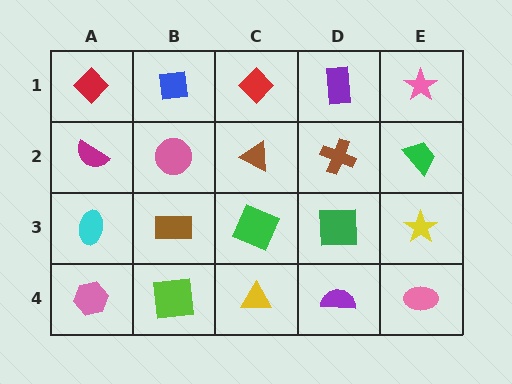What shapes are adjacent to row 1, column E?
A green trapezoid (row 2, column E), a purple rectangle (row 1, column D).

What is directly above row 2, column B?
A blue square.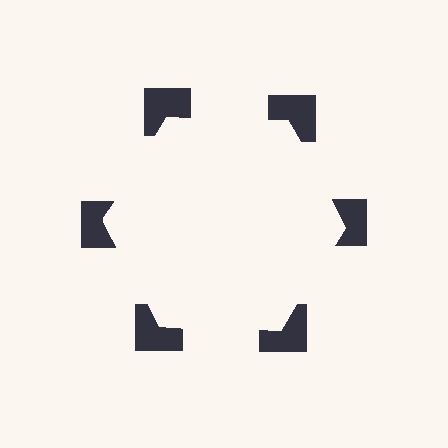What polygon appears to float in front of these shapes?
An illusory hexagon — its edges are inferred from the aligned wedge cuts in the notched squares, not physically drawn.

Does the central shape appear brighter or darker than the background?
It typically appears slightly brighter than the background, even though no actual brightness change is drawn.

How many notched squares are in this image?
There are 6 — one at each vertex of the illusory hexagon.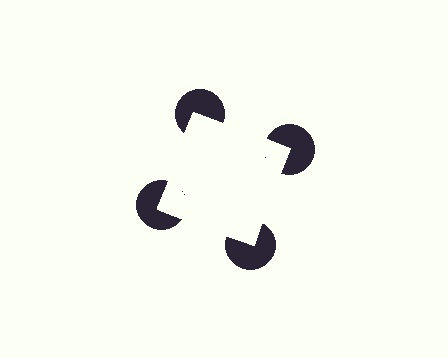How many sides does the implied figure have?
4 sides.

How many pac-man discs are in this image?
There are 4 — one at each vertex of the illusory square.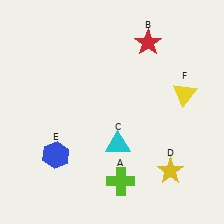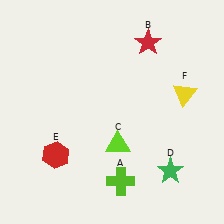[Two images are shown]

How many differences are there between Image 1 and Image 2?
There are 3 differences between the two images.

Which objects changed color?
C changed from cyan to lime. D changed from yellow to green. E changed from blue to red.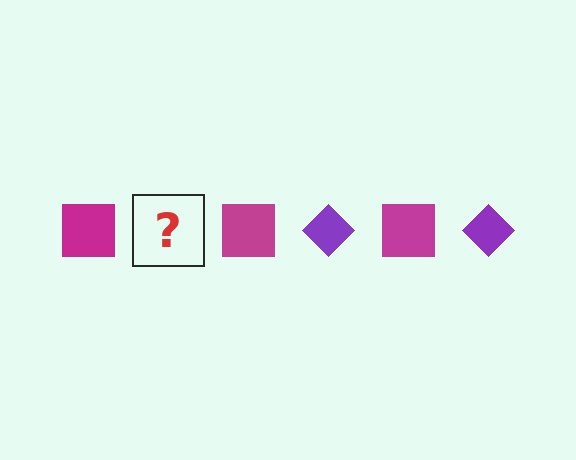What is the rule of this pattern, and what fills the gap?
The rule is that the pattern alternates between magenta square and purple diamond. The gap should be filled with a purple diamond.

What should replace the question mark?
The question mark should be replaced with a purple diamond.